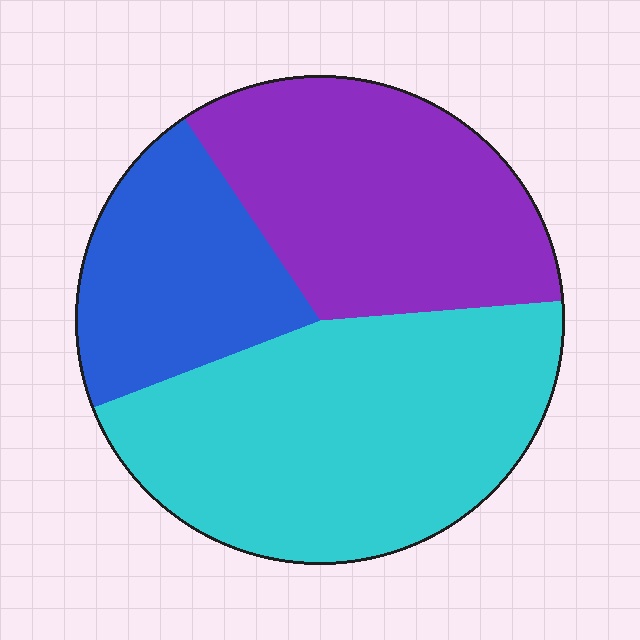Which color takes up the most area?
Cyan, at roughly 45%.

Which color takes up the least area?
Blue, at roughly 20%.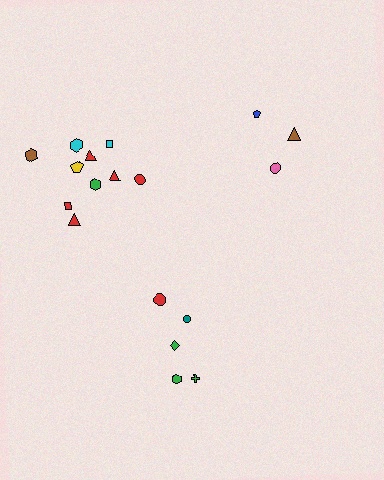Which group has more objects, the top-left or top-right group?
The top-left group.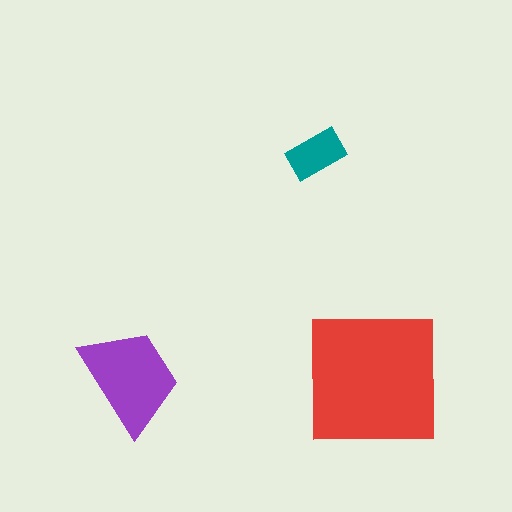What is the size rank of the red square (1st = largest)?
1st.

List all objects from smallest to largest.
The teal rectangle, the purple trapezoid, the red square.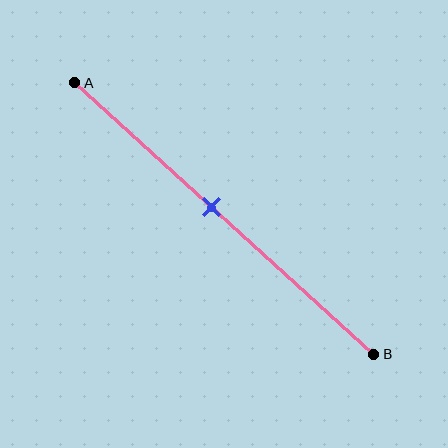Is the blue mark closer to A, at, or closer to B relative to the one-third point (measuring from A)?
The blue mark is closer to point B than the one-third point of segment AB.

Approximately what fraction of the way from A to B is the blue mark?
The blue mark is approximately 45% of the way from A to B.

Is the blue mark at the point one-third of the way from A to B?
No, the mark is at about 45% from A, not at the 33% one-third point.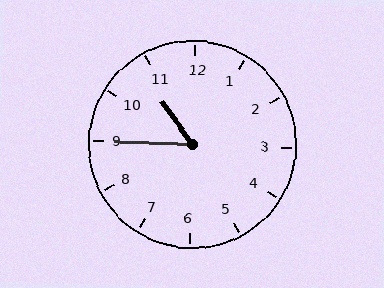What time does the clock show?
10:45.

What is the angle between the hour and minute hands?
Approximately 52 degrees.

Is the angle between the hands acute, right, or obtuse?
It is acute.